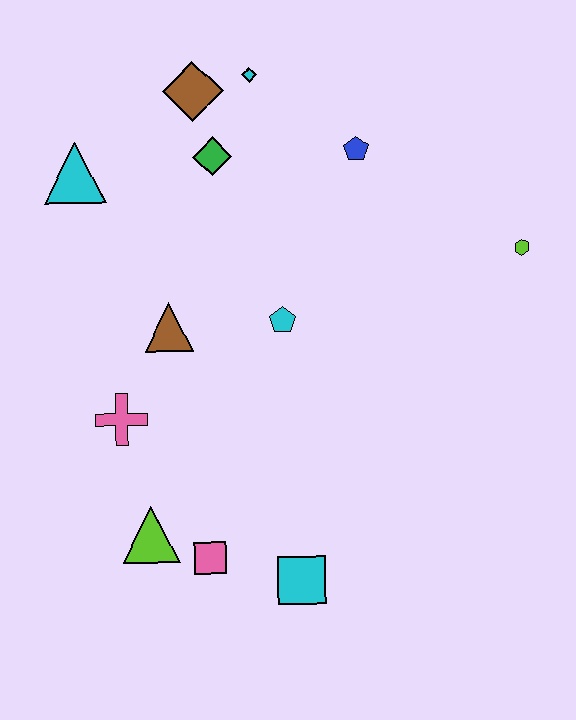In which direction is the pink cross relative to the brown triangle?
The pink cross is below the brown triangle.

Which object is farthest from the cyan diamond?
The cyan square is farthest from the cyan diamond.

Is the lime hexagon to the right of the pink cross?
Yes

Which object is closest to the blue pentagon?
The cyan diamond is closest to the blue pentagon.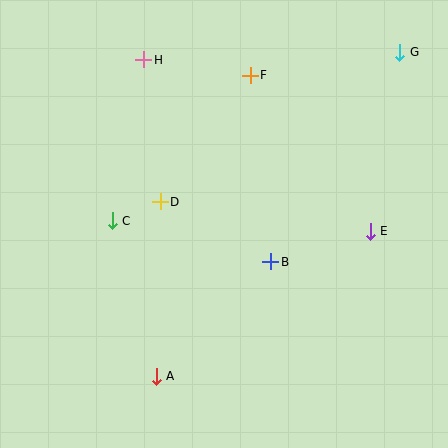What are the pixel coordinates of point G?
Point G is at (400, 52).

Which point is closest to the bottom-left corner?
Point A is closest to the bottom-left corner.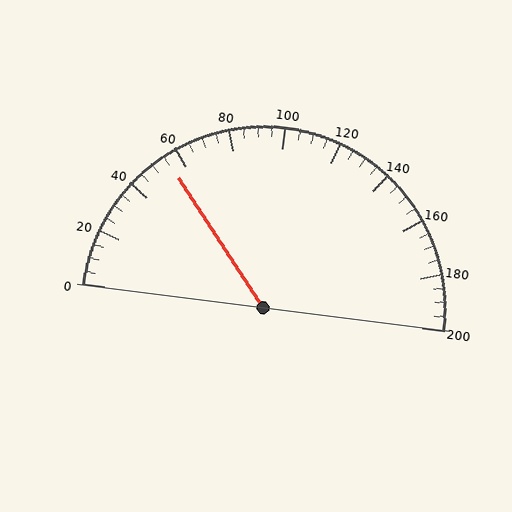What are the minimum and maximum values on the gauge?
The gauge ranges from 0 to 200.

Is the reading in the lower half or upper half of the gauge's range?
The reading is in the lower half of the range (0 to 200).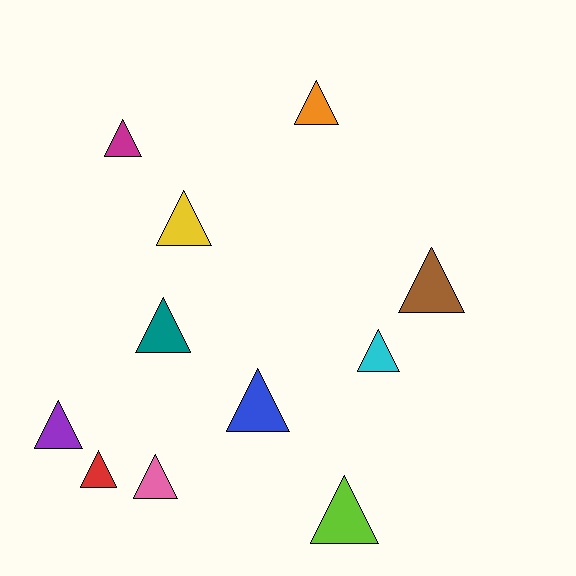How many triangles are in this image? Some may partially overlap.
There are 11 triangles.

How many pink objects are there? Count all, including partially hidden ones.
There is 1 pink object.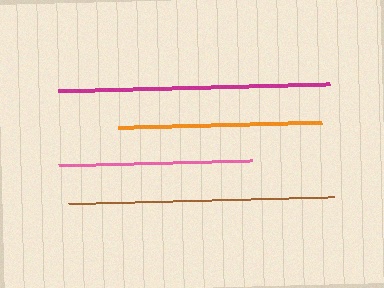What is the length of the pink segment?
The pink segment is approximately 194 pixels long.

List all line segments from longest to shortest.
From longest to shortest: magenta, brown, orange, pink.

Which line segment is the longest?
The magenta line is the longest at approximately 272 pixels.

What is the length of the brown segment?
The brown segment is approximately 266 pixels long.